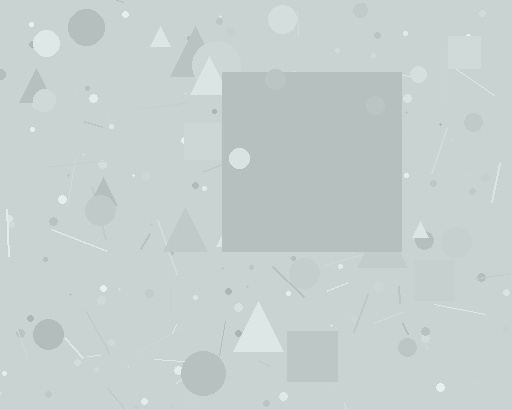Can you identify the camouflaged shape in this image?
The camouflaged shape is a square.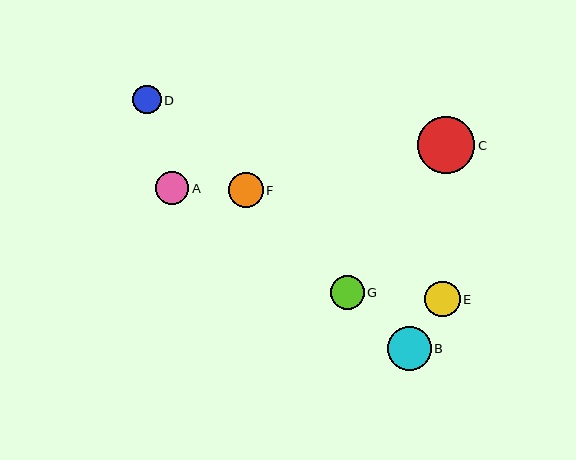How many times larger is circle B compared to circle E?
Circle B is approximately 1.2 times the size of circle E.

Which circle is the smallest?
Circle D is the smallest with a size of approximately 28 pixels.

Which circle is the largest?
Circle C is the largest with a size of approximately 58 pixels.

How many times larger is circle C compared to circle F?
Circle C is approximately 1.7 times the size of circle F.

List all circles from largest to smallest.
From largest to smallest: C, B, E, F, G, A, D.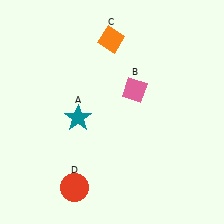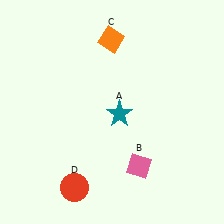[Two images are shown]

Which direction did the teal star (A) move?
The teal star (A) moved right.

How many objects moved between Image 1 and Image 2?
2 objects moved between the two images.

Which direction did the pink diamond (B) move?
The pink diamond (B) moved down.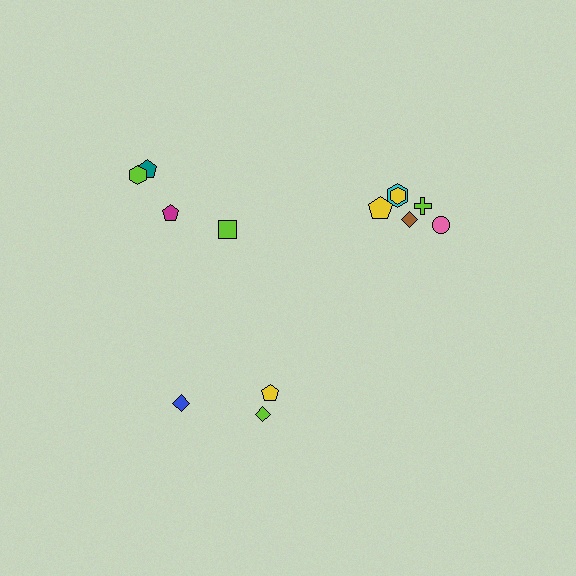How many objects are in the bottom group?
There are 3 objects.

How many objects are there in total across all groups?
There are 13 objects.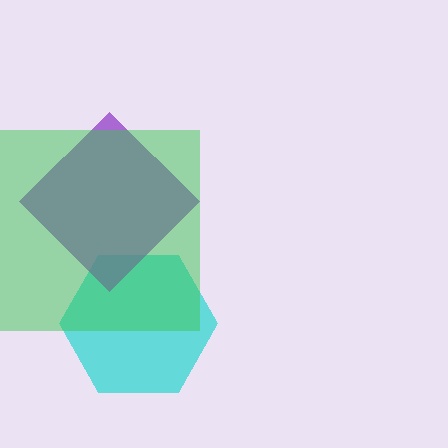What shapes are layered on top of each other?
The layered shapes are: a cyan hexagon, a purple diamond, a green square.